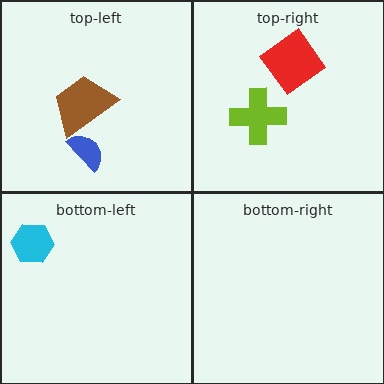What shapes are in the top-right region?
The lime cross, the red diamond.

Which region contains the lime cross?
The top-right region.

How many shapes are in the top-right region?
2.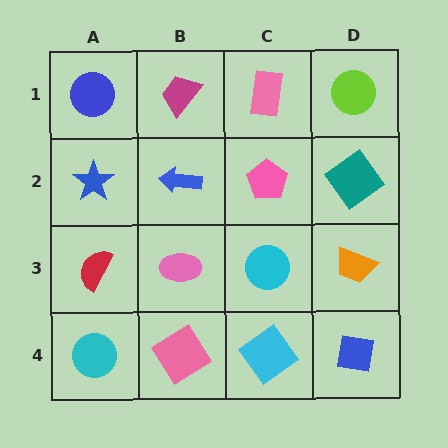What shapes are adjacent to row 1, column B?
A blue arrow (row 2, column B), a blue circle (row 1, column A), a pink rectangle (row 1, column C).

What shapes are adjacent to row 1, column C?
A pink pentagon (row 2, column C), a magenta trapezoid (row 1, column B), a lime circle (row 1, column D).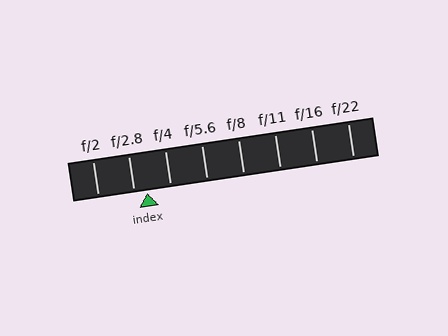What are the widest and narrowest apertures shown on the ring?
The widest aperture shown is f/2 and the narrowest is f/22.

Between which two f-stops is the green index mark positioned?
The index mark is between f/2.8 and f/4.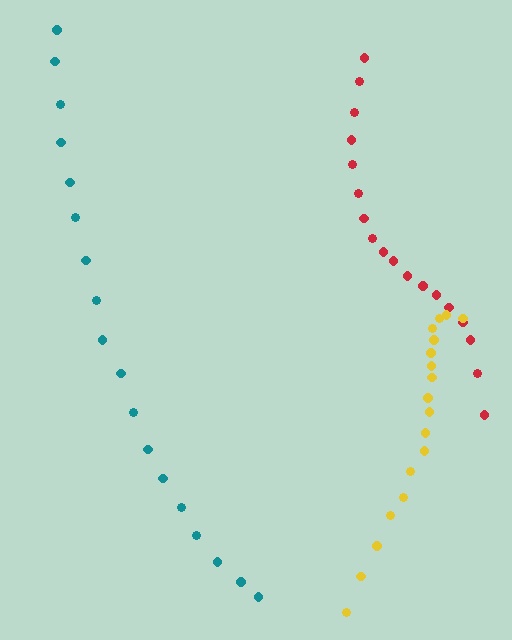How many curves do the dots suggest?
There are 3 distinct paths.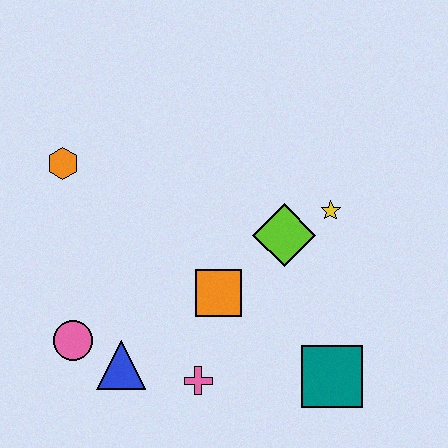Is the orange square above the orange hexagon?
No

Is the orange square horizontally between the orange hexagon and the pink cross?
No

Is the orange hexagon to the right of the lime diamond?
No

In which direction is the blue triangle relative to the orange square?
The blue triangle is to the left of the orange square.